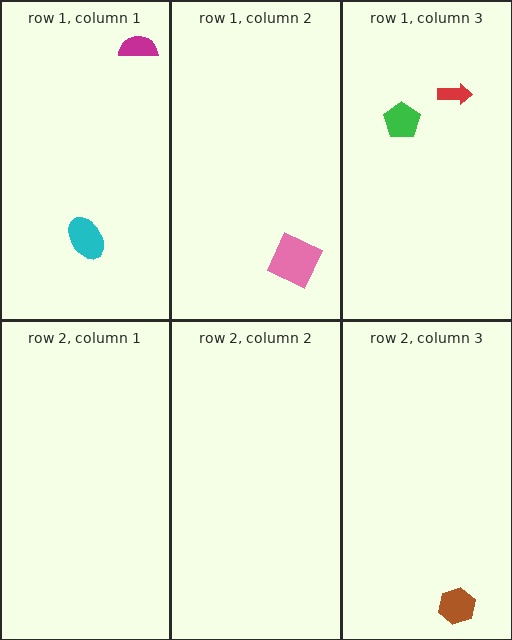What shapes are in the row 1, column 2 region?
The pink square.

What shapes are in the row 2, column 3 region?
The brown hexagon.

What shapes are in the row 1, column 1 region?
The cyan ellipse, the magenta semicircle.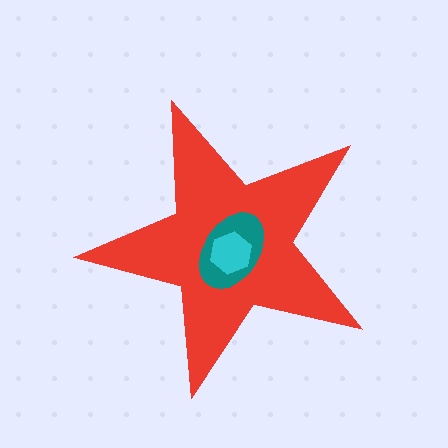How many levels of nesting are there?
3.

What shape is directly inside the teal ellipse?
The cyan hexagon.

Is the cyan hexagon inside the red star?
Yes.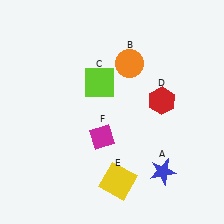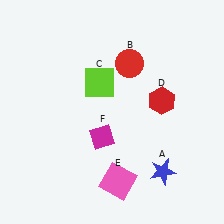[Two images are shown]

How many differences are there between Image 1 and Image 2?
There are 2 differences between the two images.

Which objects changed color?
B changed from orange to red. E changed from yellow to pink.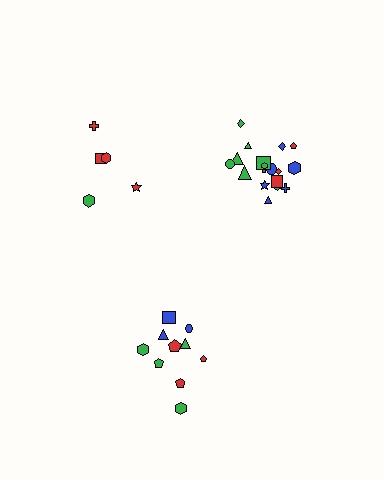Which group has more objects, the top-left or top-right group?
The top-right group.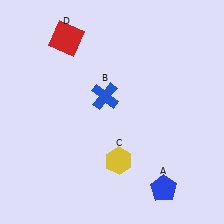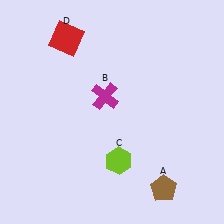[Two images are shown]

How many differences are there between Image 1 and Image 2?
There are 3 differences between the two images.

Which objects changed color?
A changed from blue to brown. B changed from blue to magenta. C changed from yellow to lime.